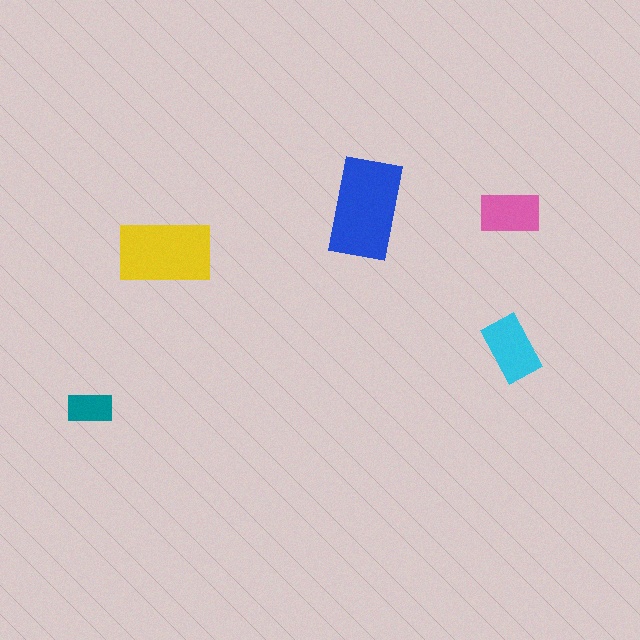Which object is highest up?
The blue rectangle is topmost.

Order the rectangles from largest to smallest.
the blue one, the yellow one, the cyan one, the pink one, the teal one.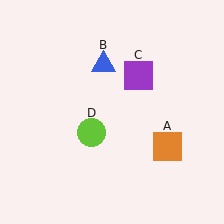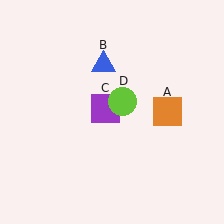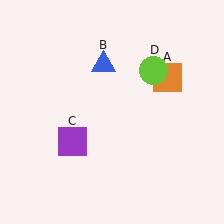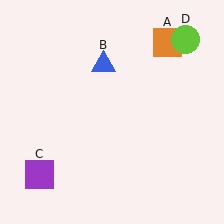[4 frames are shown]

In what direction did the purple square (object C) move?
The purple square (object C) moved down and to the left.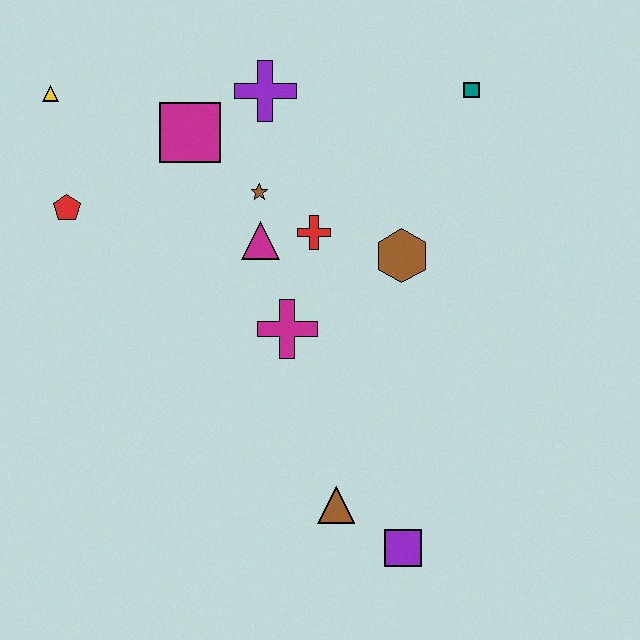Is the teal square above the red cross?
Yes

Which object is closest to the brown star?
The magenta triangle is closest to the brown star.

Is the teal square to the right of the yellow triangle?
Yes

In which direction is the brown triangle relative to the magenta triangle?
The brown triangle is below the magenta triangle.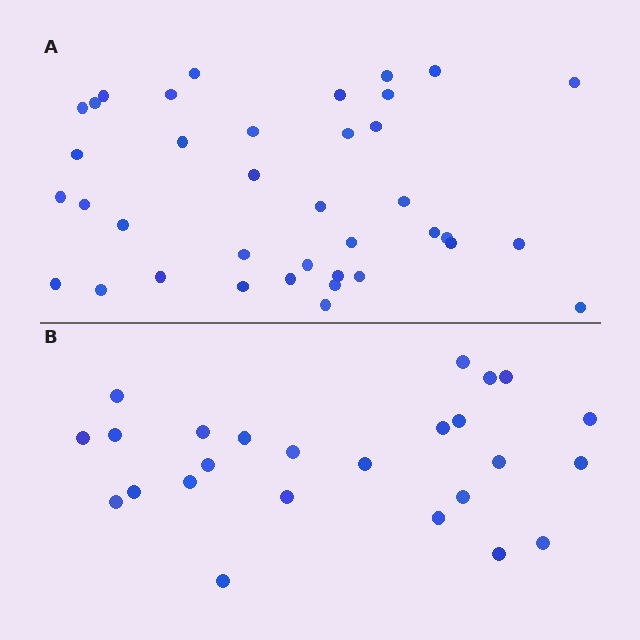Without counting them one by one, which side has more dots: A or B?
Region A (the top region) has more dots.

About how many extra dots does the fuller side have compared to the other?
Region A has approximately 15 more dots than region B.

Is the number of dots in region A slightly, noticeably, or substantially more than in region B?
Region A has substantially more. The ratio is roughly 1.5 to 1.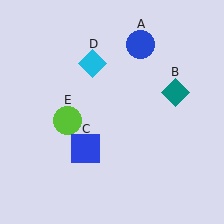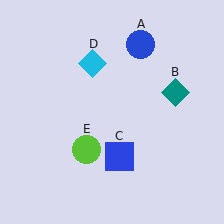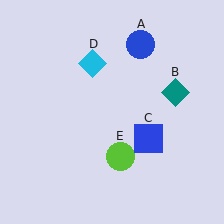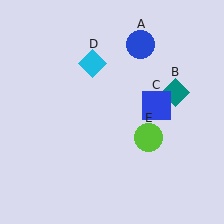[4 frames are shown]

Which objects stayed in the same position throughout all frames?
Blue circle (object A) and teal diamond (object B) and cyan diamond (object D) remained stationary.